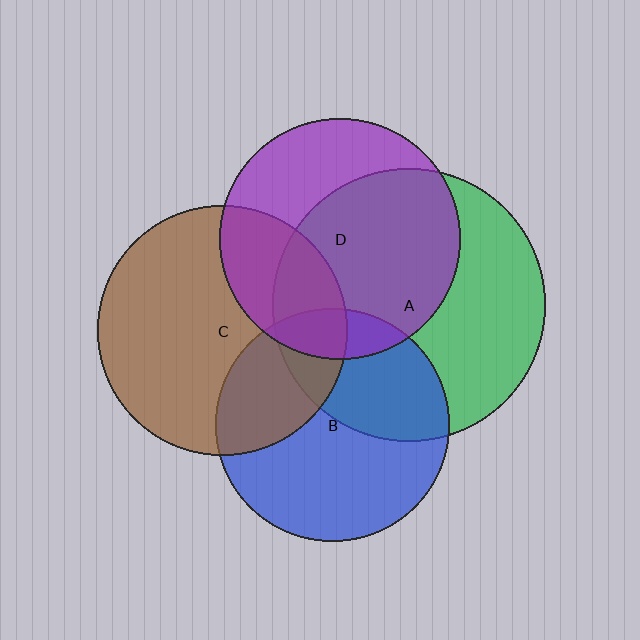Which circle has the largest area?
Circle A (green).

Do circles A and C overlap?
Yes.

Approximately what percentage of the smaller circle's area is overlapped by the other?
Approximately 20%.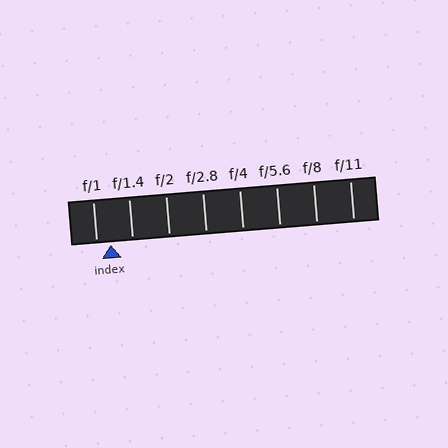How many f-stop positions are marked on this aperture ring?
There are 8 f-stop positions marked.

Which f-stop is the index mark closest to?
The index mark is closest to f/1.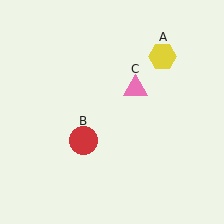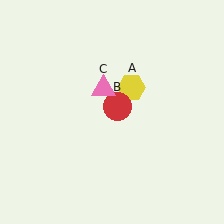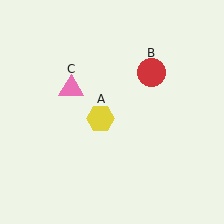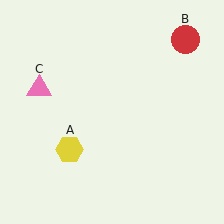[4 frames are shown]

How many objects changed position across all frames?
3 objects changed position: yellow hexagon (object A), red circle (object B), pink triangle (object C).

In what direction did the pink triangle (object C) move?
The pink triangle (object C) moved left.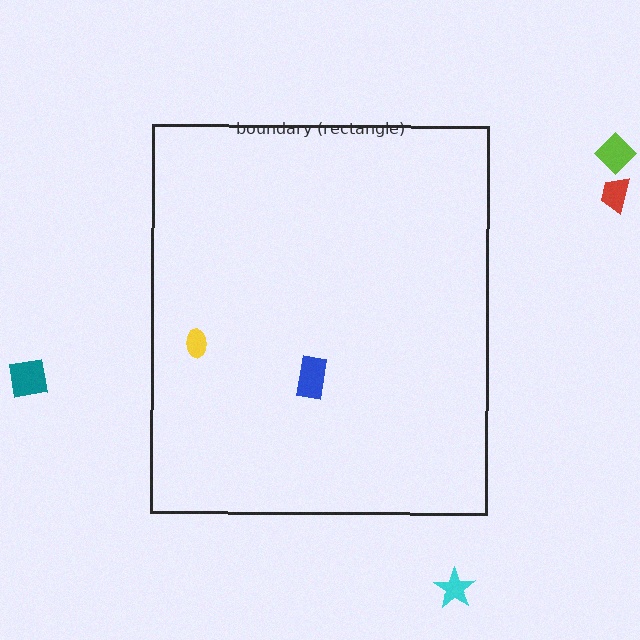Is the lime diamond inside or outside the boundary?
Outside.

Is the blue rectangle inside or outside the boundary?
Inside.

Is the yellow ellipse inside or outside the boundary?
Inside.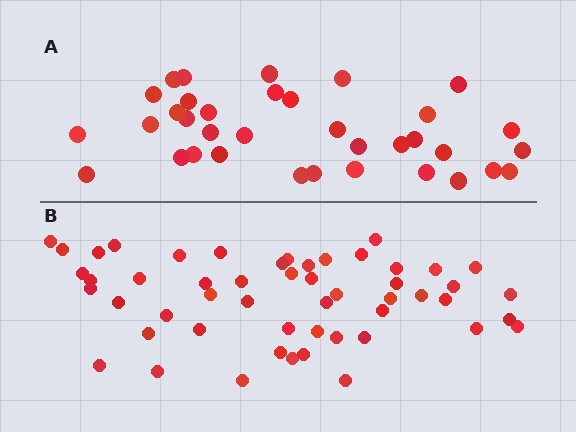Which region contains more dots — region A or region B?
Region B (the bottom region) has more dots.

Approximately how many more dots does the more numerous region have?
Region B has approximately 15 more dots than region A.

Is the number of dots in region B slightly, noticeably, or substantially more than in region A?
Region B has substantially more. The ratio is roughly 1.5 to 1.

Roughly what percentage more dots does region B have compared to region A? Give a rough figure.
About 50% more.